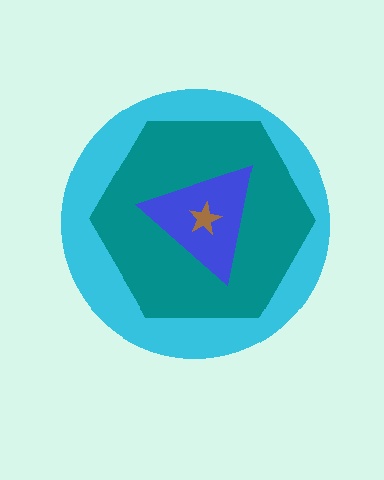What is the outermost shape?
The cyan circle.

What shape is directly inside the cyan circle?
The teal hexagon.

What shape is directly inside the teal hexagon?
The blue triangle.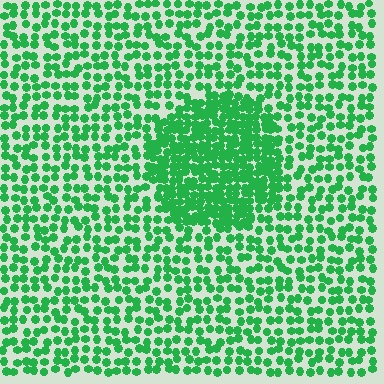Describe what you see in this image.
The image contains small green elements arranged at two different densities. A circle-shaped region is visible where the elements are more densely packed than the surrounding area.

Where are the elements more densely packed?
The elements are more densely packed inside the circle boundary.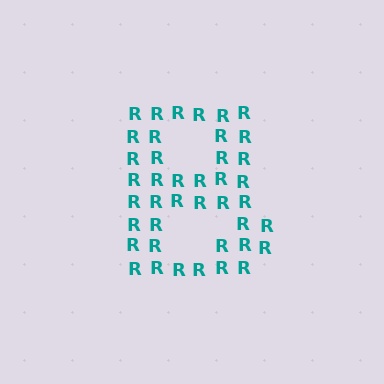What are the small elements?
The small elements are letter R's.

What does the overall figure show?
The overall figure shows the letter B.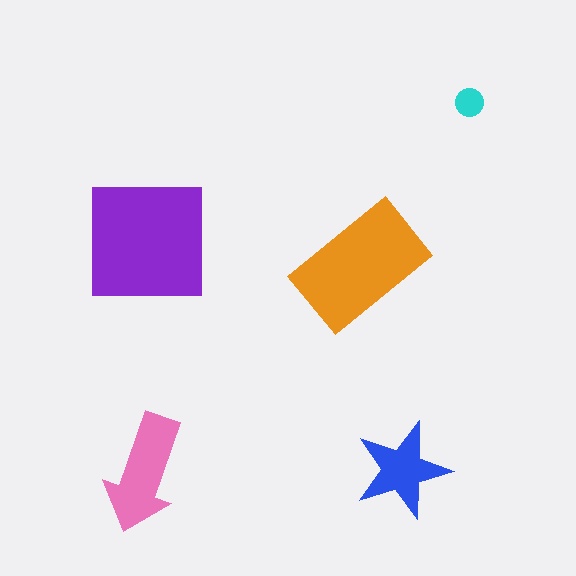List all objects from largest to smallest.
The purple square, the orange rectangle, the pink arrow, the blue star, the cyan circle.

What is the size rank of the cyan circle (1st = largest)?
5th.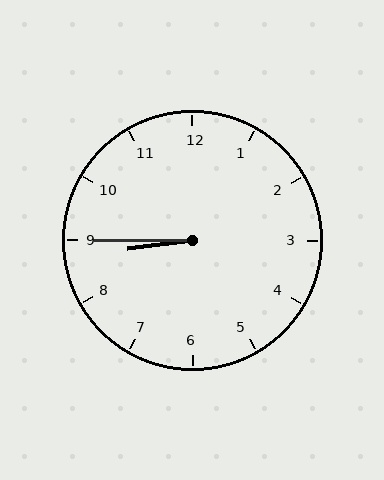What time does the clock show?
8:45.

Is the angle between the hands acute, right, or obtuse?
It is acute.